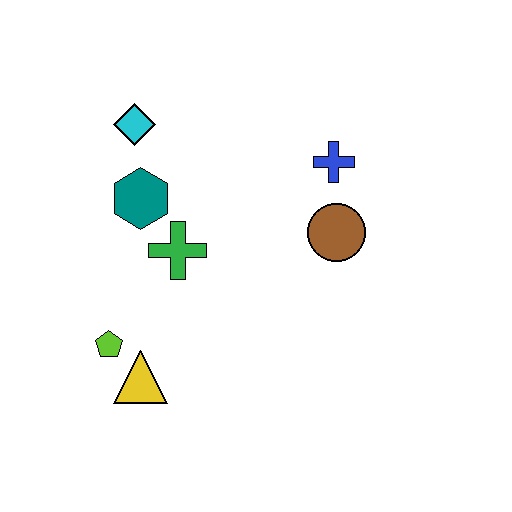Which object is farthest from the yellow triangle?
The blue cross is farthest from the yellow triangle.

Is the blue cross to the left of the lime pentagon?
No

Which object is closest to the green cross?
The teal hexagon is closest to the green cross.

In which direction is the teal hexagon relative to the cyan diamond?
The teal hexagon is below the cyan diamond.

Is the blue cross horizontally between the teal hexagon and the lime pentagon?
No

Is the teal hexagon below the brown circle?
No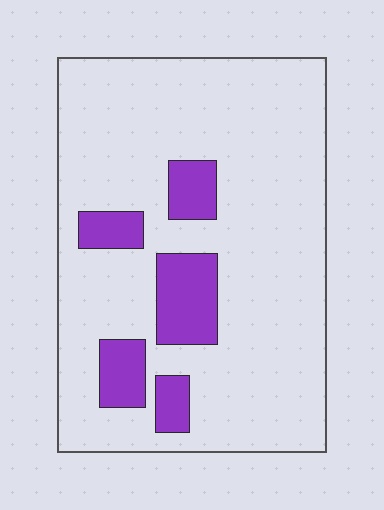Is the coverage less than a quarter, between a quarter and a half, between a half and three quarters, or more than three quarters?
Less than a quarter.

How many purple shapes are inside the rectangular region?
5.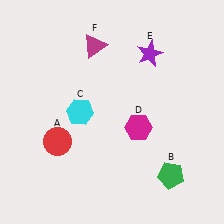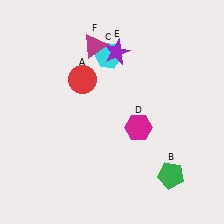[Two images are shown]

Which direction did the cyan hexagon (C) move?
The cyan hexagon (C) moved up.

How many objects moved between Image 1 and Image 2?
3 objects moved between the two images.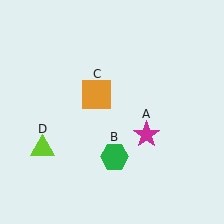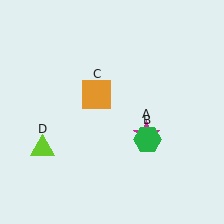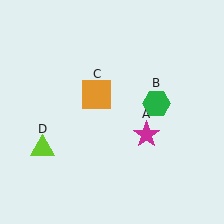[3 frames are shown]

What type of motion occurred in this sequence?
The green hexagon (object B) rotated counterclockwise around the center of the scene.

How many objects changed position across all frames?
1 object changed position: green hexagon (object B).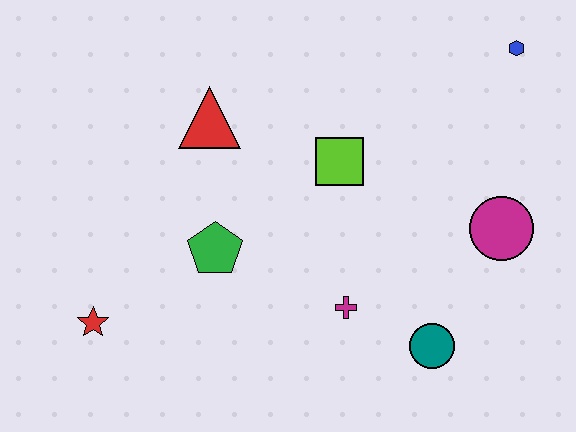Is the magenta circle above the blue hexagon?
No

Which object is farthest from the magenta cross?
The blue hexagon is farthest from the magenta cross.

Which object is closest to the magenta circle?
The teal circle is closest to the magenta circle.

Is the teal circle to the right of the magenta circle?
No